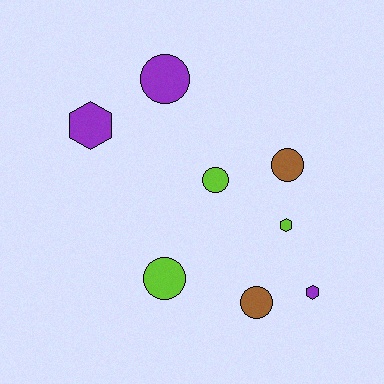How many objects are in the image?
There are 8 objects.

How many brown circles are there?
There are 2 brown circles.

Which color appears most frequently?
Lime, with 3 objects.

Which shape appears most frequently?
Circle, with 5 objects.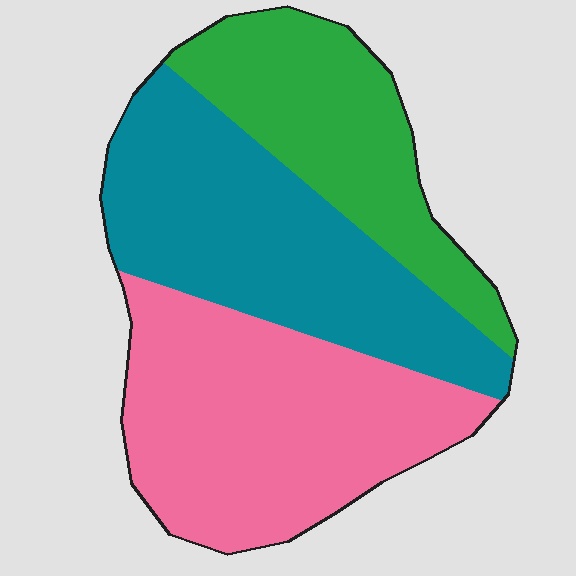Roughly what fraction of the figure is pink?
Pink takes up about two fifths (2/5) of the figure.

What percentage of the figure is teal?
Teal covers about 35% of the figure.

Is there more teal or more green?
Teal.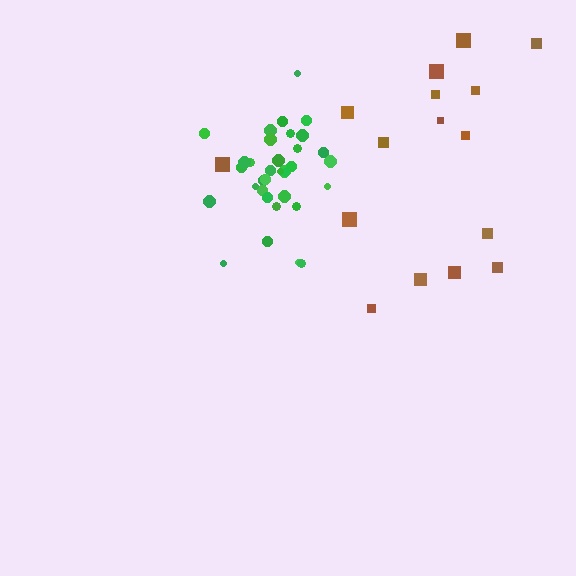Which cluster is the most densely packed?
Green.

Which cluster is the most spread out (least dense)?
Brown.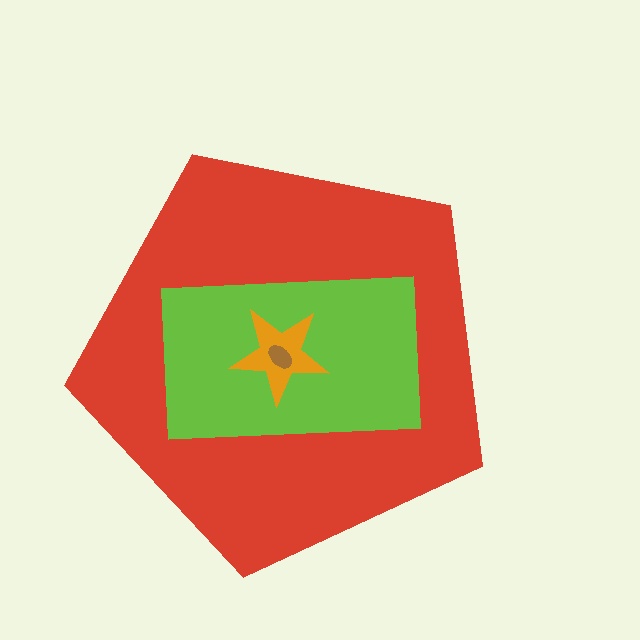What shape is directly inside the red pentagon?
The lime rectangle.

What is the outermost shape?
The red pentagon.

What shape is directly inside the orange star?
The brown ellipse.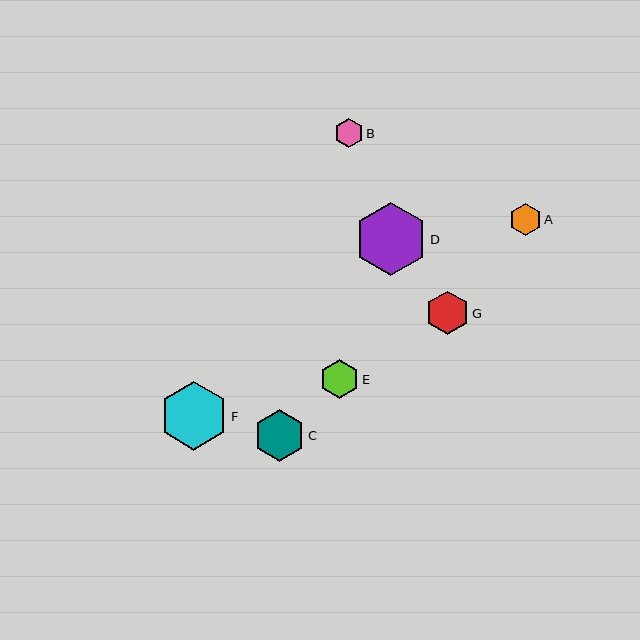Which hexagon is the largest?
Hexagon D is the largest with a size of approximately 73 pixels.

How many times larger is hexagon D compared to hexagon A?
Hexagon D is approximately 2.3 times the size of hexagon A.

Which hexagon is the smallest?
Hexagon B is the smallest with a size of approximately 29 pixels.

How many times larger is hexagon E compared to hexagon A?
Hexagon E is approximately 1.2 times the size of hexagon A.